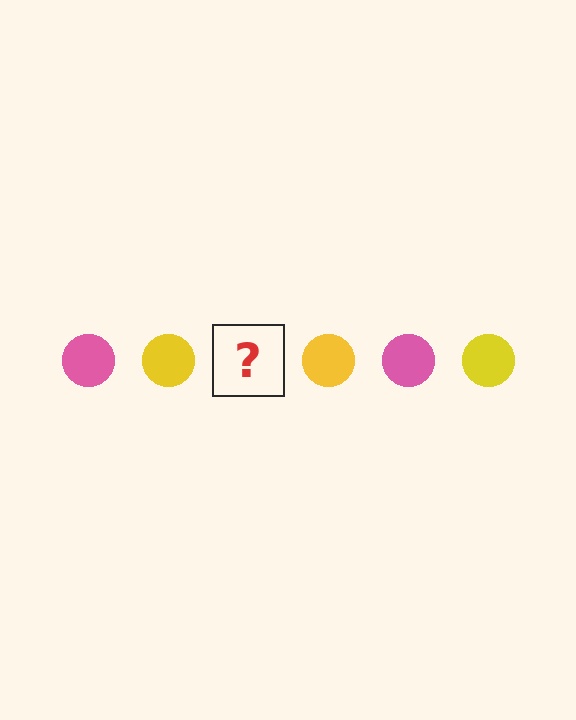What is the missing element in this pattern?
The missing element is a pink circle.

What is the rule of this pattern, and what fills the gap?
The rule is that the pattern cycles through pink, yellow circles. The gap should be filled with a pink circle.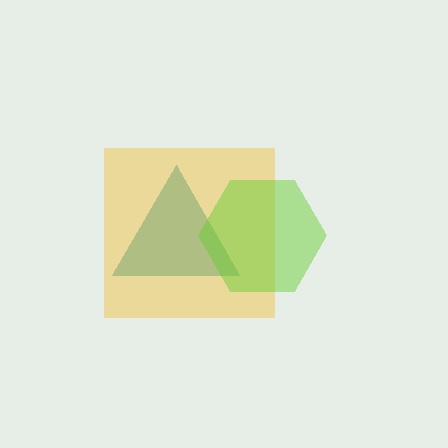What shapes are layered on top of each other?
The layered shapes are: a teal triangle, a yellow square, a lime hexagon.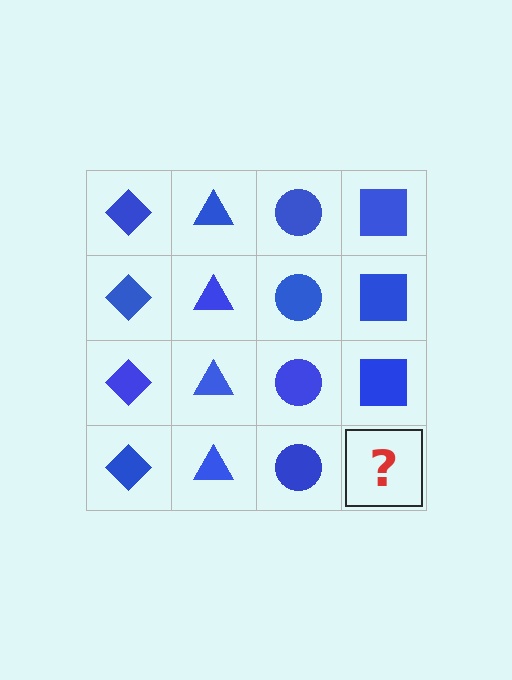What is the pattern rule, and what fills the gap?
The rule is that each column has a consistent shape. The gap should be filled with a blue square.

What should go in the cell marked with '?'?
The missing cell should contain a blue square.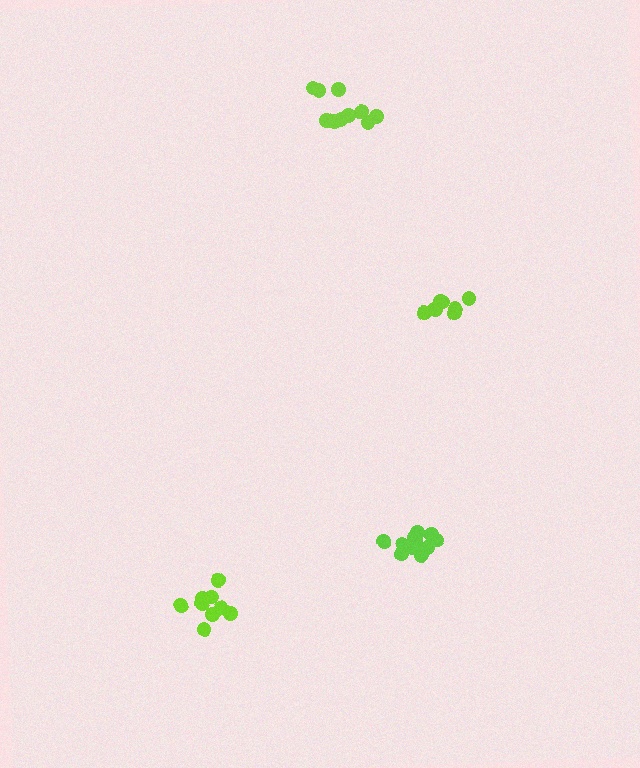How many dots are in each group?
Group 1: 9 dots, Group 2: 7 dots, Group 3: 11 dots, Group 4: 10 dots (37 total).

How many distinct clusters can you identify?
There are 4 distinct clusters.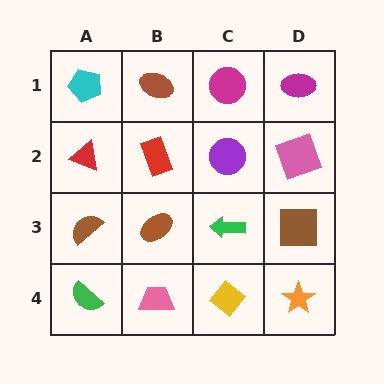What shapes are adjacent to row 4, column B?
A brown ellipse (row 3, column B), a green semicircle (row 4, column A), a yellow diamond (row 4, column C).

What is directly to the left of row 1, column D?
A magenta circle.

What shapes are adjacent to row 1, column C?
A purple circle (row 2, column C), a brown ellipse (row 1, column B), a magenta ellipse (row 1, column D).